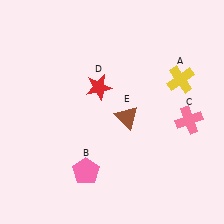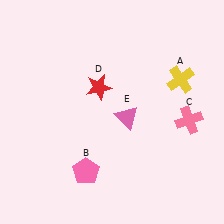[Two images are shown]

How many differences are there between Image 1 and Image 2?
There is 1 difference between the two images.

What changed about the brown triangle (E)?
In Image 1, E is brown. In Image 2, it changed to pink.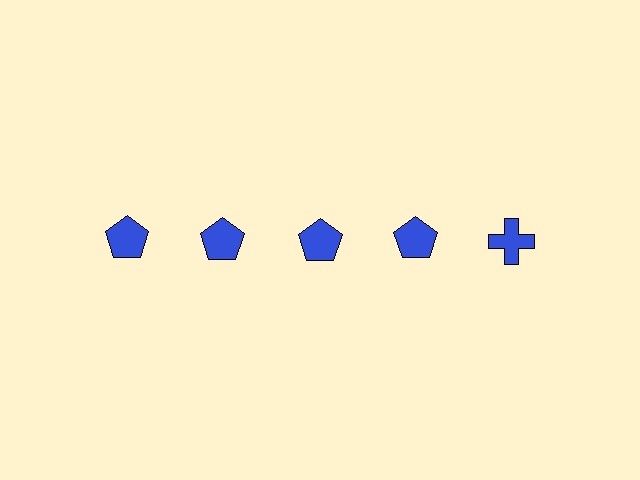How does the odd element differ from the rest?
It has a different shape: cross instead of pentagon.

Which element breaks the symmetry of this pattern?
The blue cross in the top row, rightmost column breaks the symmetry. All other shapes are blue pentagons.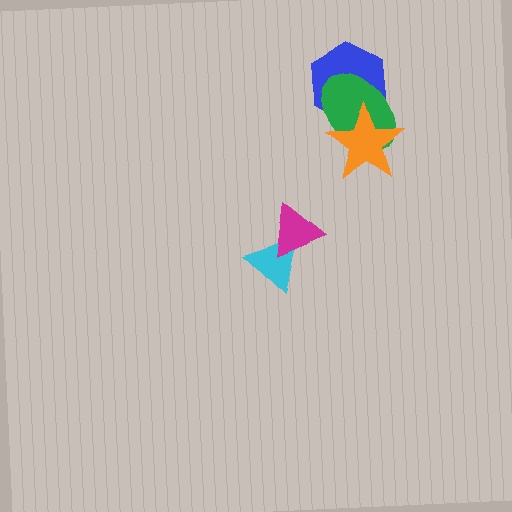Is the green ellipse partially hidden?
Yes, it is partially covered by another shape.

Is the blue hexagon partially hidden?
Yes, it is partially covered by another shape.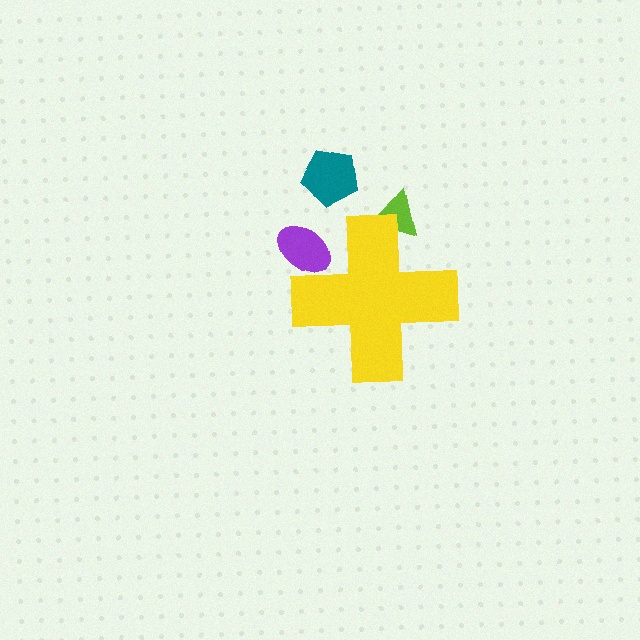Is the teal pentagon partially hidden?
No, the teal pentagon is fully visible.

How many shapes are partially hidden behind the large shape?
2 shapes are partially hidden.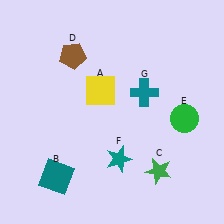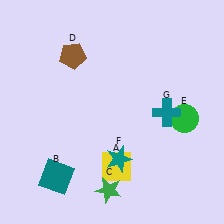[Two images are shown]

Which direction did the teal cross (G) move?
The teal cross (G) moved right.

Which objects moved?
The objects that moved are: the yellow square (A), the green star (C), the teal cross (G).